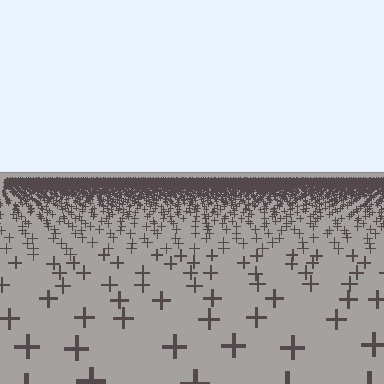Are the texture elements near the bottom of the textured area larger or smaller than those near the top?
Larger. Near the bottom, elements are closer to the viewer and appear at a bigger on-screen size.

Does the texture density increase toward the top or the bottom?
Density increases toward the top.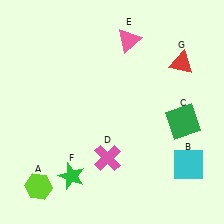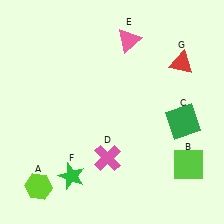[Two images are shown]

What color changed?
The square (B) changed from cyan in Image 1 to lime in Image 2.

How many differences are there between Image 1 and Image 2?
There is 1 difference between the two images.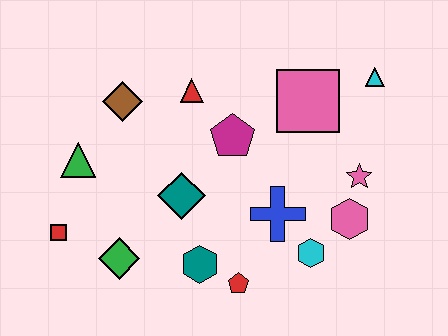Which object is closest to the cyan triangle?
The pink square is closest to the cyan triangle.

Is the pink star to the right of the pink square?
Yes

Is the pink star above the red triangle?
No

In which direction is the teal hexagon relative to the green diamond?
The teal hexagon is to the right of the green diamond.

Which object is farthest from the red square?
The cyan triangle is farthest from the red square.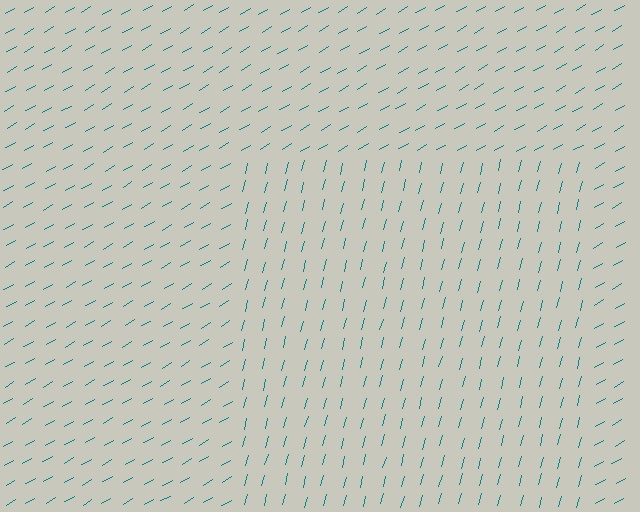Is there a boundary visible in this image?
Yes, there is a texture boundary formed by a change in line orientation.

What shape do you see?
I see a rectangle.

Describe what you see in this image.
The image is filled with small teal line segments. A rectangle region in the image has lines oriented differently from the surrounding lines, creating a visible texture boundary.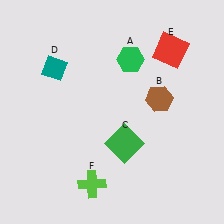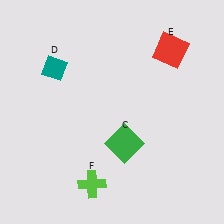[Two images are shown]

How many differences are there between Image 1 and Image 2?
There are 2 differences between the two images.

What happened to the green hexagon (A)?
The green hexagon (A) was removed in Image 2. It was in the top-right area of Image 1.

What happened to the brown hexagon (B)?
The brown hexagon (B) was removed in Image 2. It was in the top-right area of Image 1.